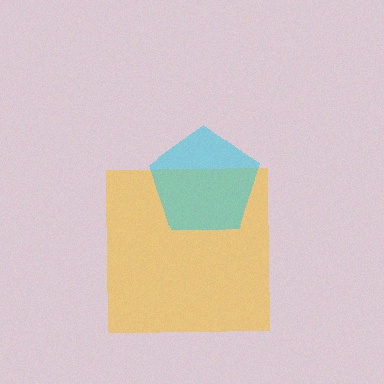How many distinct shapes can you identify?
There are 2 distinct shapes: a yellow square, a cyan pentagon.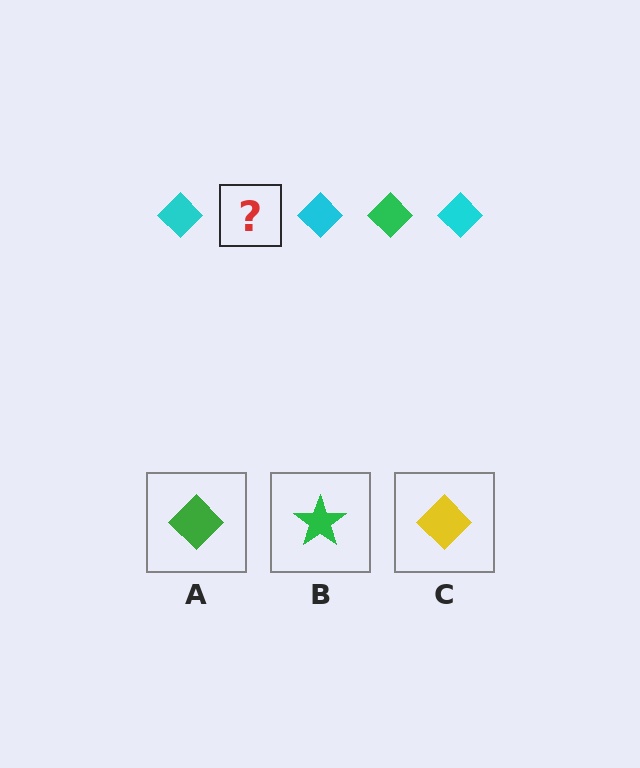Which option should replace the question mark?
Option A.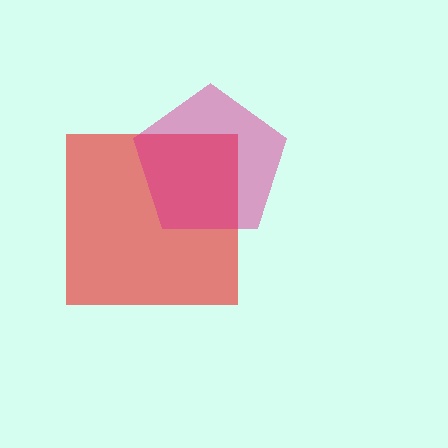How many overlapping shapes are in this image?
There are 2 overlapping shapes in the image.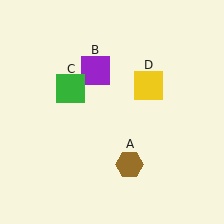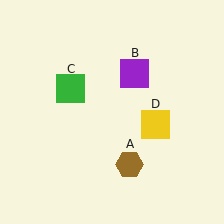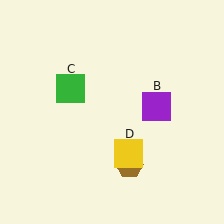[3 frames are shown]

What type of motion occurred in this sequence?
The purple square (object B), yellow square (object D) rotated clockwise around the center of the scene.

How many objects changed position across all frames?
2 objects changed position: purple square (object B), yellow square (object D).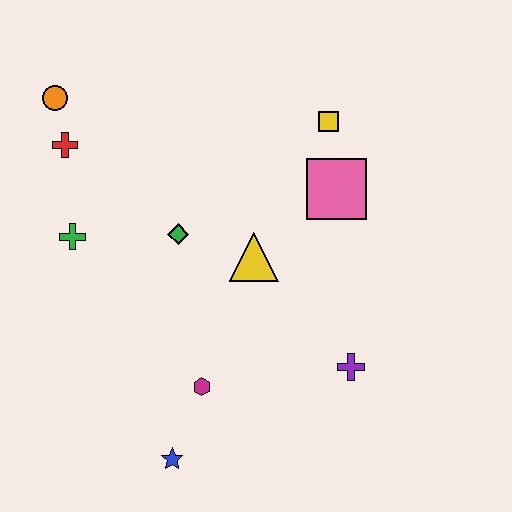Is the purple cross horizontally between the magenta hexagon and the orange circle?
No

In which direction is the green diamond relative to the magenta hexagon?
The green diamond is above the magenta hexagon.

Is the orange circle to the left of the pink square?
Yes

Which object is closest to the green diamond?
The yellow triangle is closest to the green diamond.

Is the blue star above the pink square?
No